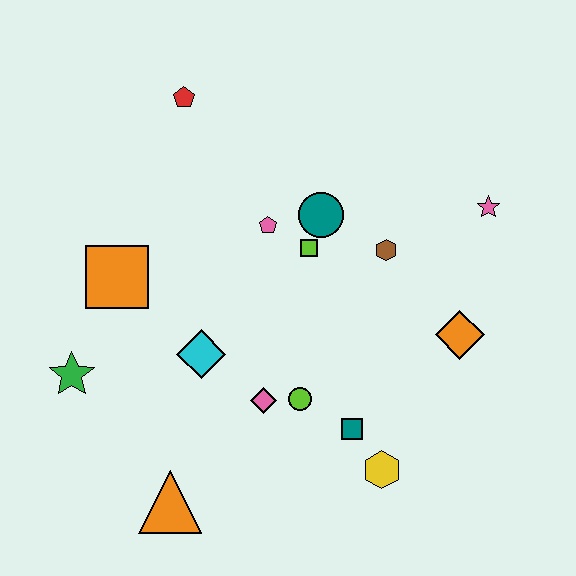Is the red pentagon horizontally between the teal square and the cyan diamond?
No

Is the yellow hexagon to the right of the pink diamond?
Yes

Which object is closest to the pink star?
The brown hexagon is closest to the pink star.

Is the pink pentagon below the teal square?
No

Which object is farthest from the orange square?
The pink star is farthest from the orange square.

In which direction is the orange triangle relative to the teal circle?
The orange triangle is below the teal circle.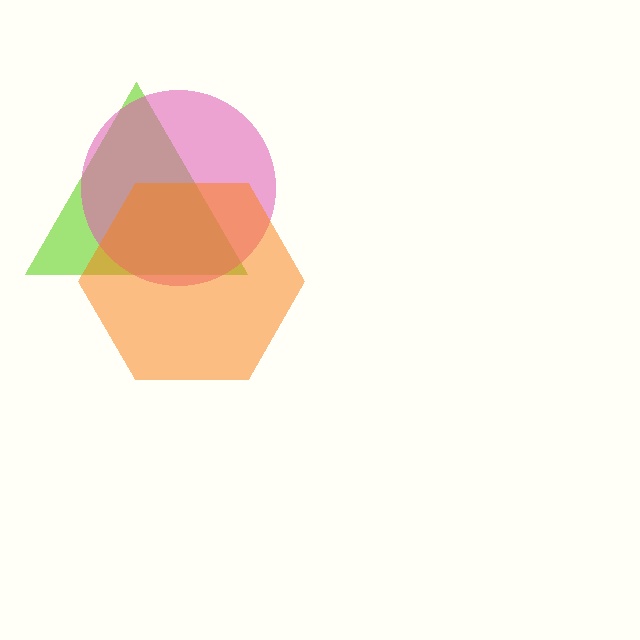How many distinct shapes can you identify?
There are 3 distinct shapes: a lime triangle, a pink circle, an orange hexagon.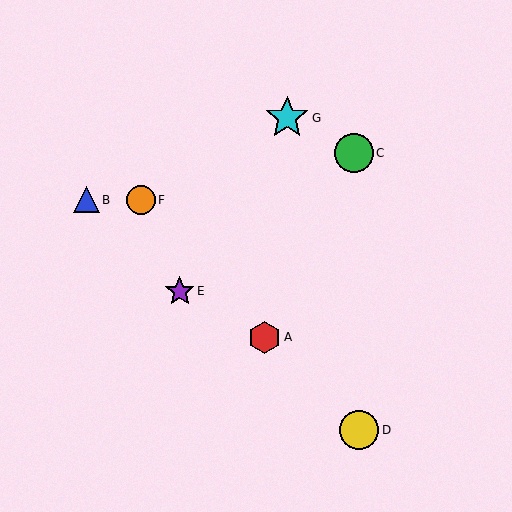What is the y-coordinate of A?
Object A is at y≈337.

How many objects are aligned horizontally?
2 objects (B, F) are aligned horizontally.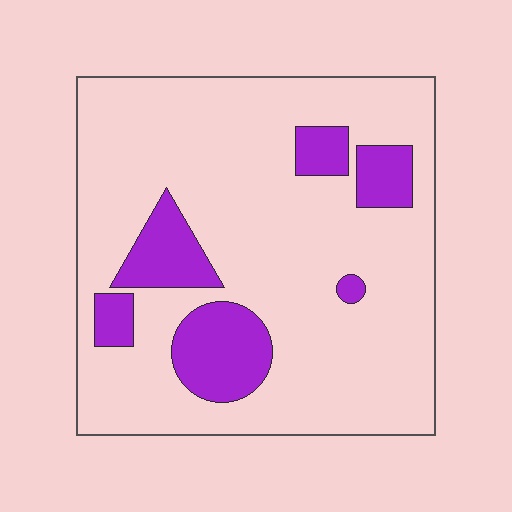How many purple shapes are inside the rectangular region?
6.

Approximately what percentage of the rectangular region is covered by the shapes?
Approximately 20%.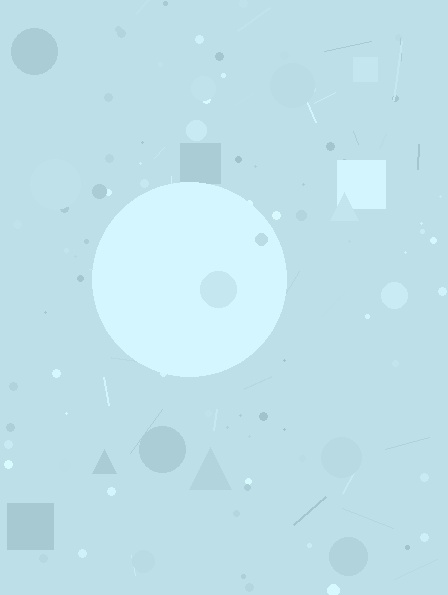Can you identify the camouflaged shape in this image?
The camouflaged shape is a circle.